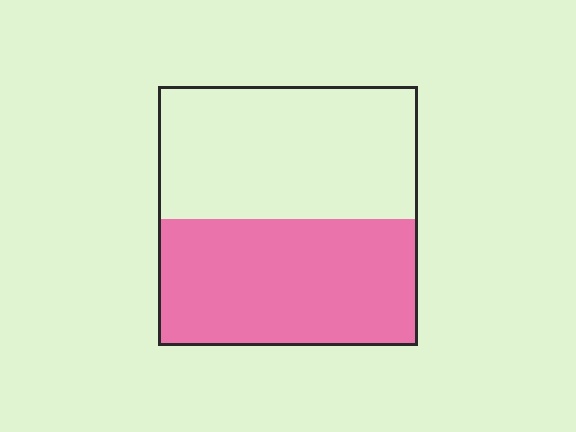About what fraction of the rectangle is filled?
About one half (1/2).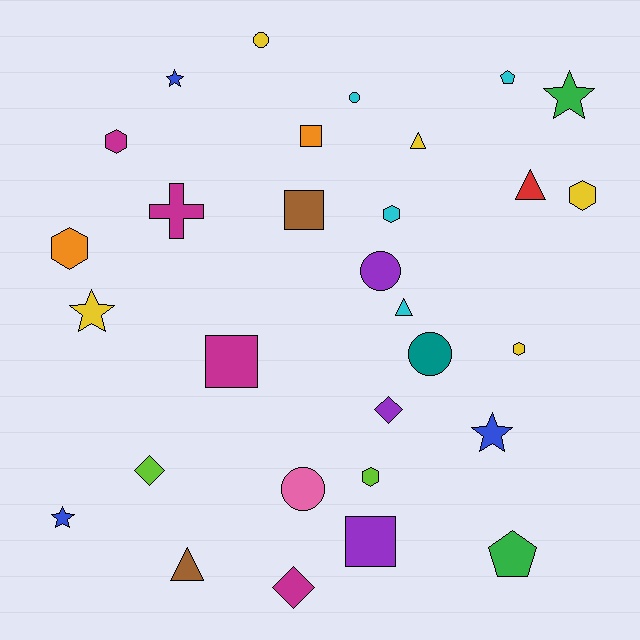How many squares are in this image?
There are 4 squares.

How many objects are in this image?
There are 30 objects.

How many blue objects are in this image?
There are 3 blue objects.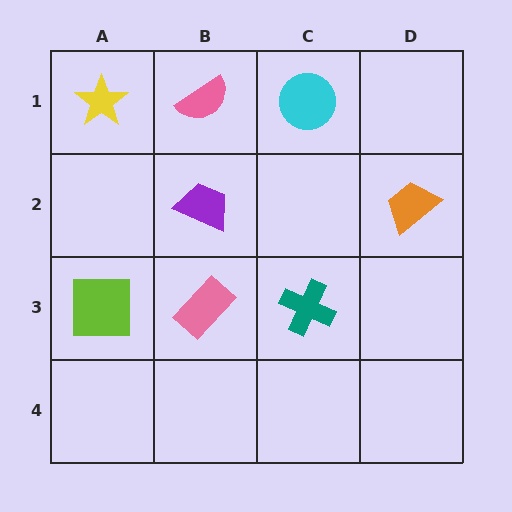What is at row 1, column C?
A cyan circle.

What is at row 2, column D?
An orange trapezoid.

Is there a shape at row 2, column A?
No, that cell is empty.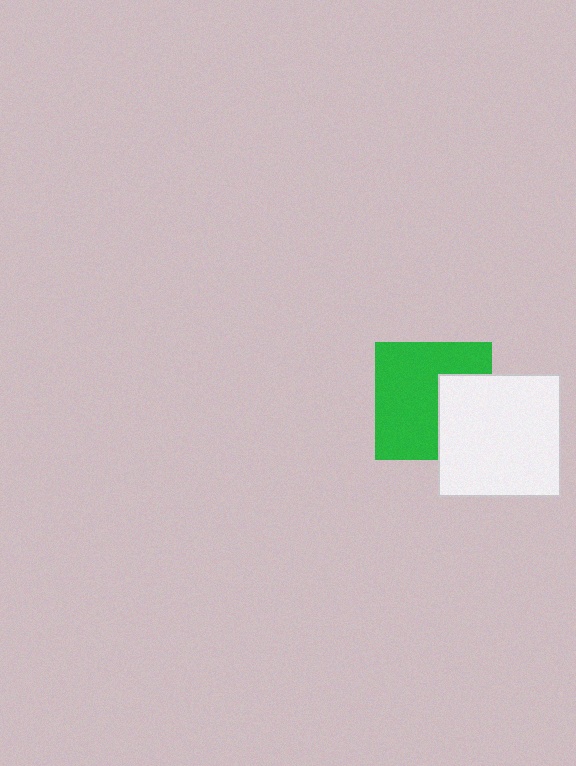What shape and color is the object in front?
The object in front is a white square.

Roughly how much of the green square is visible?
Most of it is visible (roughly 66%).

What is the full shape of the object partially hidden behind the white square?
The partially hidden object is a green square.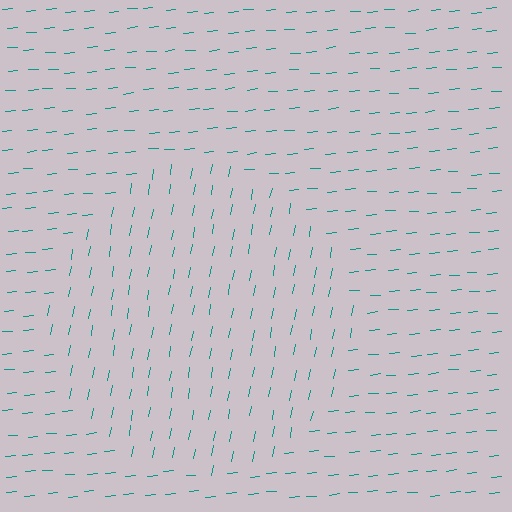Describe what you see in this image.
The image is filled with small teal line segments. A circle region in the image has lines oriented differently from the surrounding lines, creating a visible texture boundary.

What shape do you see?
I see a circle.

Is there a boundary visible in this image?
Yes, there is a texture boundary formed by a change in line orientation.